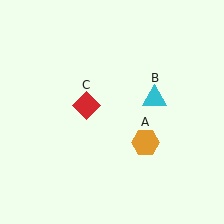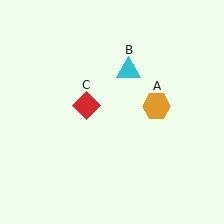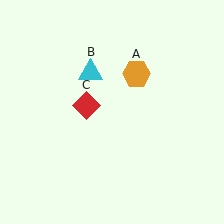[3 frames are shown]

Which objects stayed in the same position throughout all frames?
Red diamond (object C) remained stationary.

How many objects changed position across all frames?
2 objects changed position: orange hexagon (object A), cyan triangle (object B).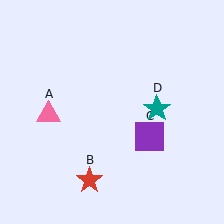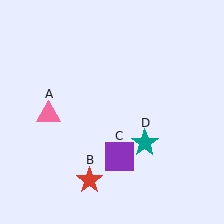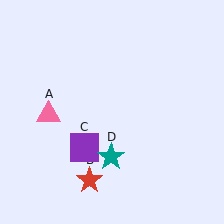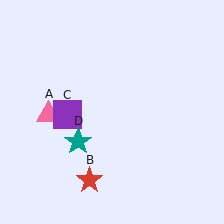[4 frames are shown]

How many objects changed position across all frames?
2 objects changed position: purple square (object C), teal star (object D).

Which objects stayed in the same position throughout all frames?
Pink triangle (object A) and red star (object B) remained stationary.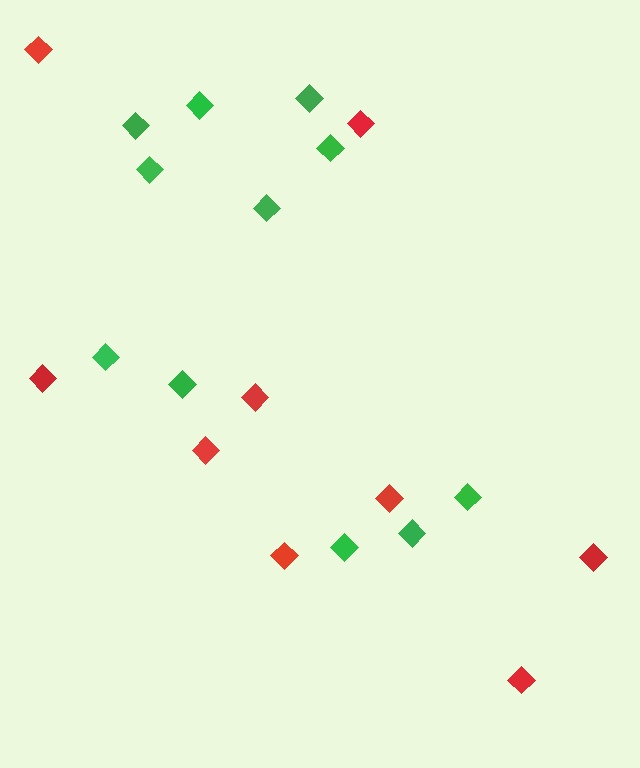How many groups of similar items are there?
There are 2 groups: one group of red diamonds (9) and one group of green diamonds (11).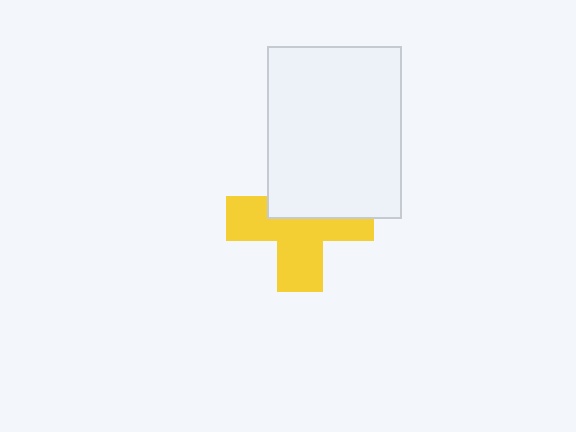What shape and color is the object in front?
The object in front is a white rectangle.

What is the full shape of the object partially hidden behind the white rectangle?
The partially hidden object is a yellow cross.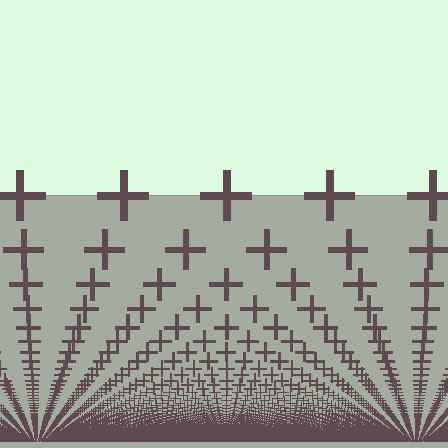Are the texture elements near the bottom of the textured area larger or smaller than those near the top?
Smaller. The gradient is inverted — elements near the bottom are smaller and denser.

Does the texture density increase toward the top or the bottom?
Density increases toward the bottom.